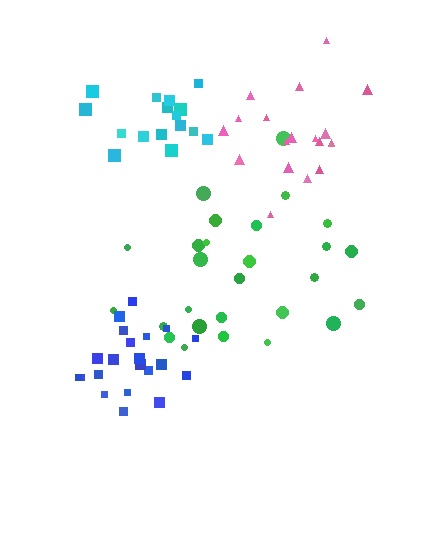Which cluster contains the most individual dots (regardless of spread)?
Green (27).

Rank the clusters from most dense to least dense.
blue, cyan, pink, green.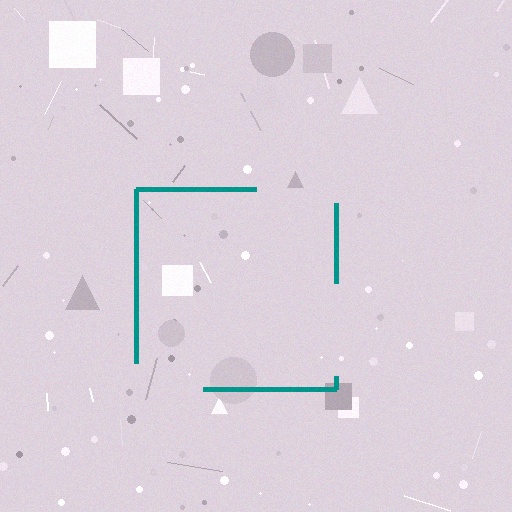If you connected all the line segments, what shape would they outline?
They would outline a square.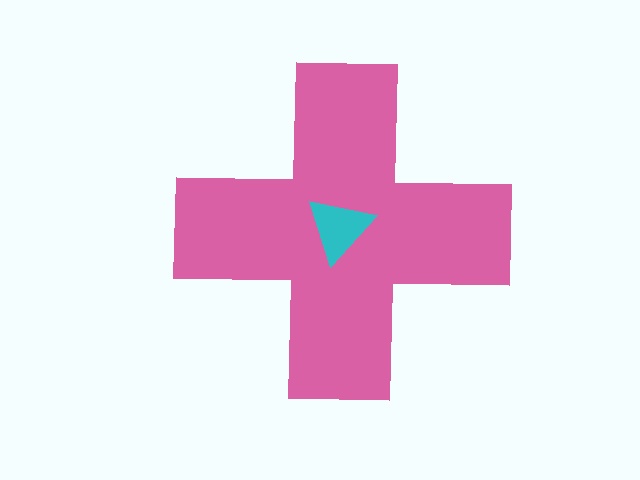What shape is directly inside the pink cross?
The cyan triangle.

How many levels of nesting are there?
2.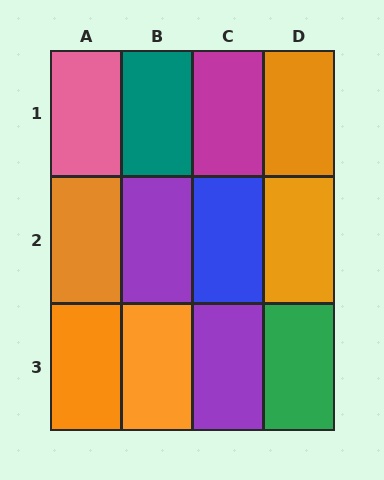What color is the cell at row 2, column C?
Blue.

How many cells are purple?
2 cells are purple.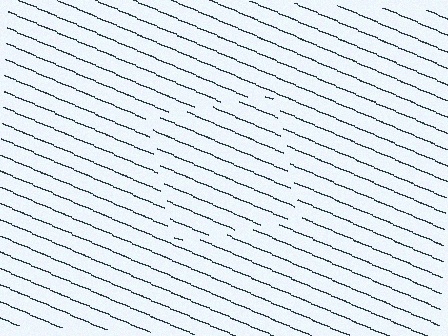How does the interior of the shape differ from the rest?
The interior of the shape contains the same grating, shifted by half a period — the contour is defined by the phase discontinuity where line-ends from the inner and outer gratings abut.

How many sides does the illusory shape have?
4 sides — the line-ends trace a square.